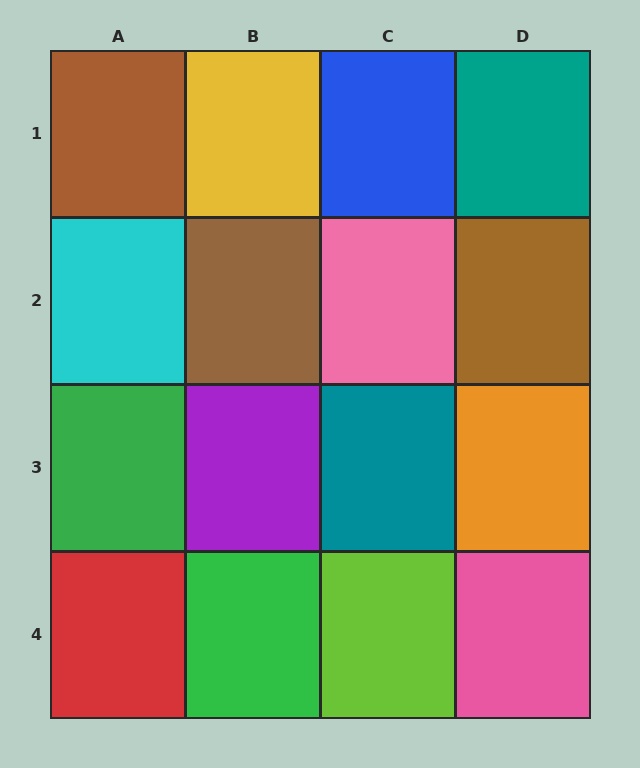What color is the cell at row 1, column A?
Brown.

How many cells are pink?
2 cells are pink.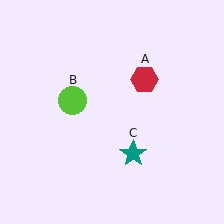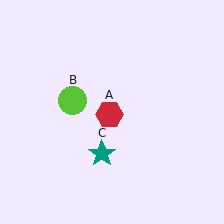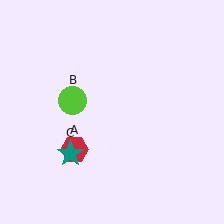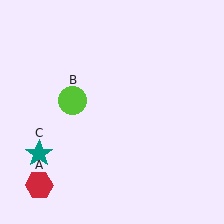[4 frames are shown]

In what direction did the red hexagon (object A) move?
The red hexagon (object A) moved down and to the left.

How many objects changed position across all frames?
2 objects changed position: red hexagon (object A), teal star (object C).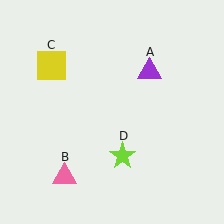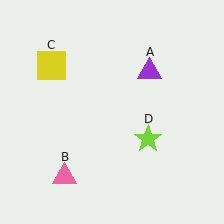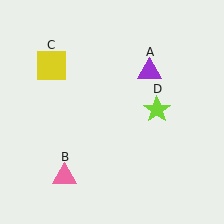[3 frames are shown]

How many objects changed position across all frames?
1 object changed position: lime star (object D).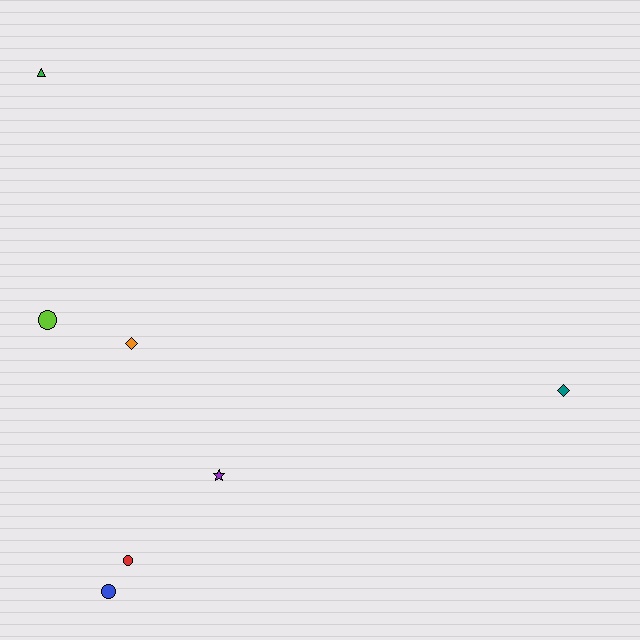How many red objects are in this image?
There is 1 red object.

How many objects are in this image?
There are 7 objects.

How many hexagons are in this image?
There are no hexagons.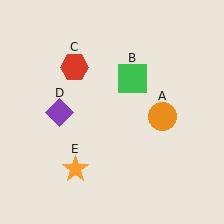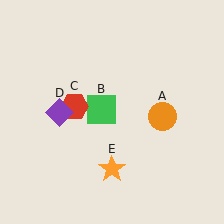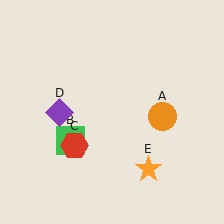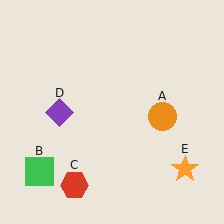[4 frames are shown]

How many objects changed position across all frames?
3 objects changed position: green square (object B), red hexagon (object C), orange star (object E).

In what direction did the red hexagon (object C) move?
The red hexagon (object C) moved down.